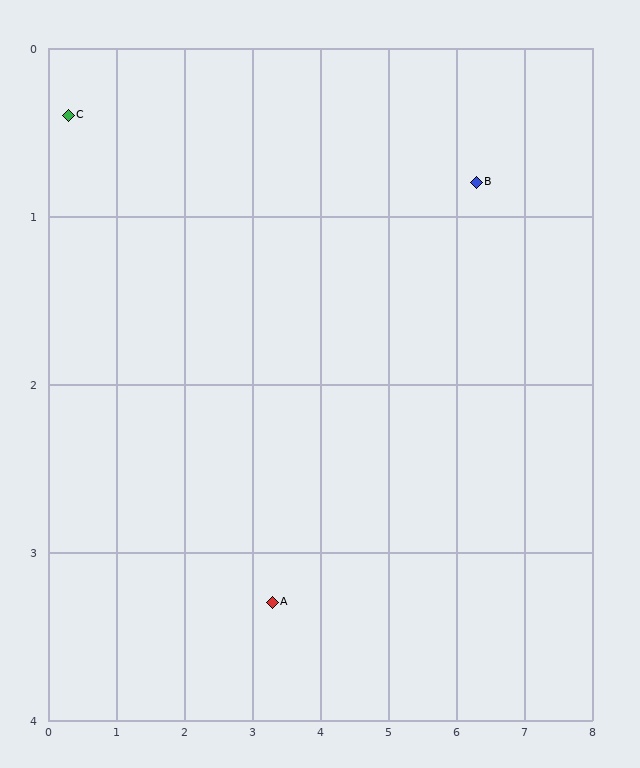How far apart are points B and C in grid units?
Points B and C are about 6.0 grid units apart.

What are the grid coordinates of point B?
Point B is at approximately (6.3, 0.8).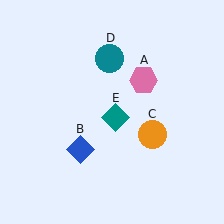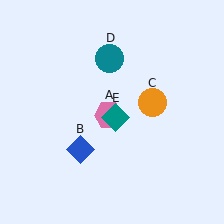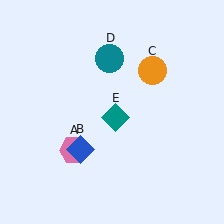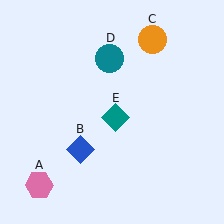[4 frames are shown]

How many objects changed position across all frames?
2 objects changed position: pink hexagon (object A), orange circle (object C).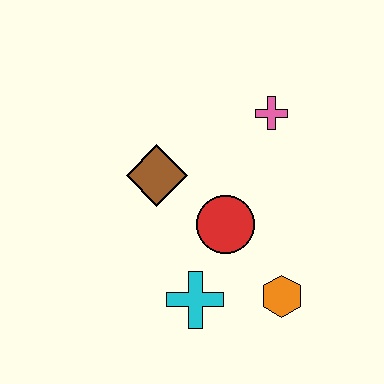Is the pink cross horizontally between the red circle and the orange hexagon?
Yes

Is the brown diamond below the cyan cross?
No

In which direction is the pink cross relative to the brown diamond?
The pink cross is to the right of the brown diamond.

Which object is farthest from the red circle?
The pink cross is farthest from the red circle.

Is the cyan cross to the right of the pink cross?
No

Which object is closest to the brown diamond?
The red circle is closest to the brown diamond.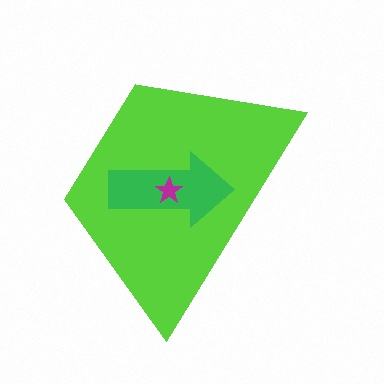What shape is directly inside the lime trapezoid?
The green arrow.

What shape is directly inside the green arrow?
The magenta star.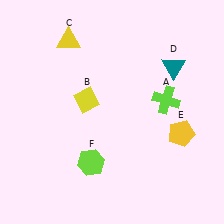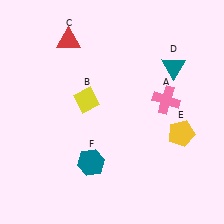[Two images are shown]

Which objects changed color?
A changed from lime to pink. C changed from yellow to red. F changed from lime to teal.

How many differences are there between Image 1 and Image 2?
There are 3 differences between the two images.